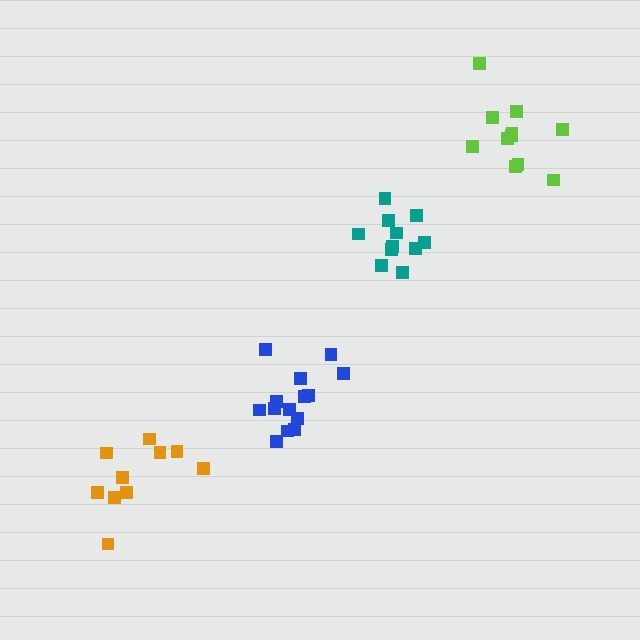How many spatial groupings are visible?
There are 4 spatial groupings.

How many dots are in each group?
Group 1: 10 dots, Group 2: 14 dots, Group 3: 11 dots, Group 4: 11 dots (46 total).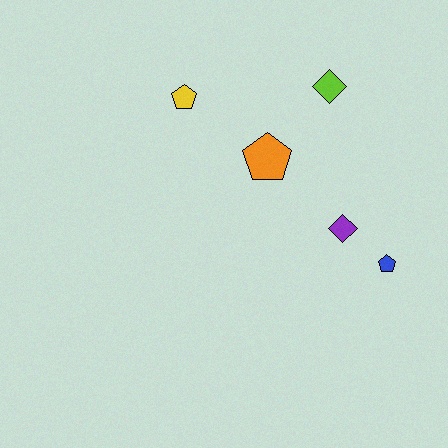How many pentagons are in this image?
There are 3 pentagons.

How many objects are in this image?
There are 5 objects.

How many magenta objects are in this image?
There are no magenta objects.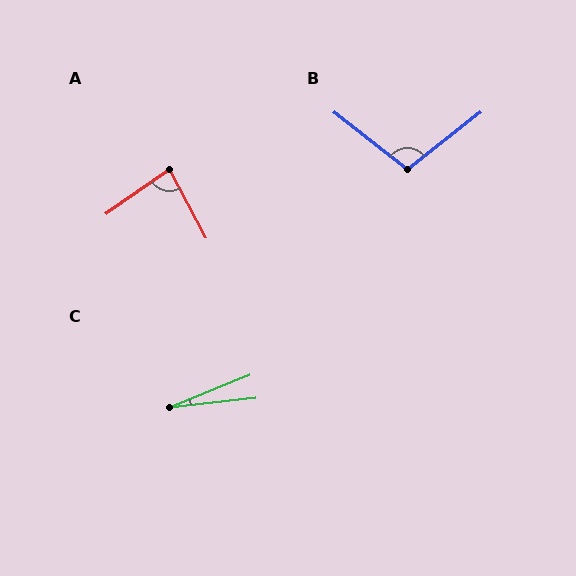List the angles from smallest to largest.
C (16°), A (83°), B (104°).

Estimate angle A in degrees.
Approximately 83 degrees.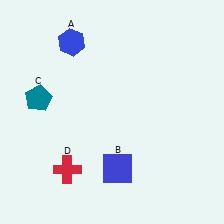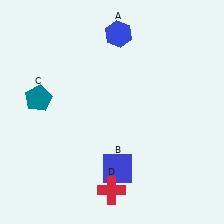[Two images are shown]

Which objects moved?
The objects that moved are: the blue hexagon (A), the red cross (D).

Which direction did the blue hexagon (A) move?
The blue hexagon (A) moved right.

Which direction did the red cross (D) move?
The red cross (D) moved right.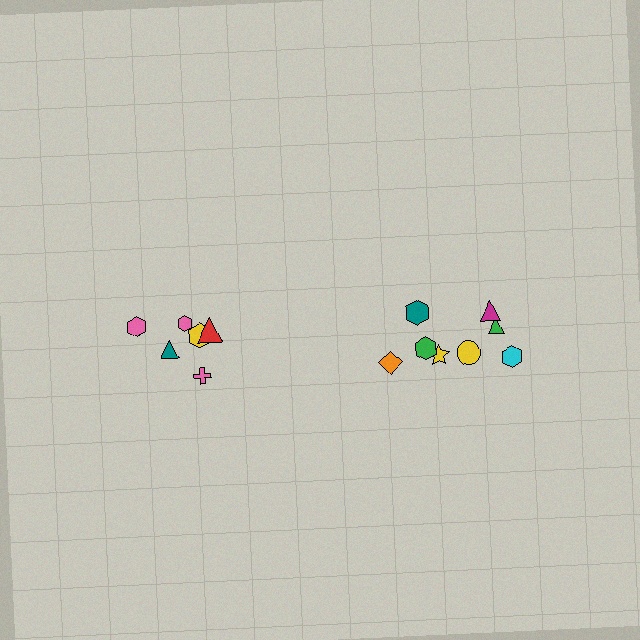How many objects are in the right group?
There are 8 objects.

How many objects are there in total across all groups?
There are 14 objects.